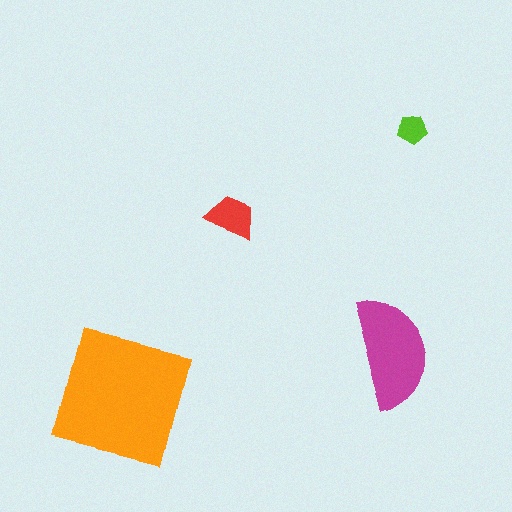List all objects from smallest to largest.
The lime pentagon, the red trapezoid, the magenta semicircle, the orange square.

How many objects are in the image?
There are 4 objects in the image.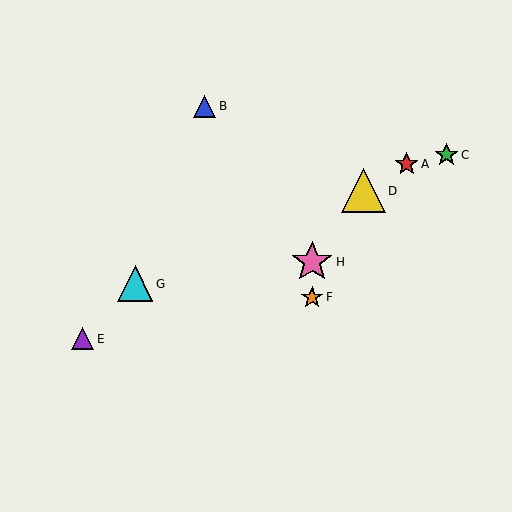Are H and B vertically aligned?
No, H is at x≈312 and B is at x≈205.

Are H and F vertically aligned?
Yes, both are at x≈312.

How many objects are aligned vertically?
2 objects (F, H) are aligned vertically.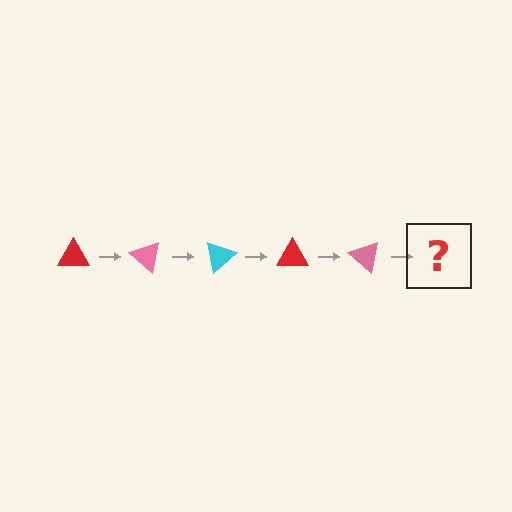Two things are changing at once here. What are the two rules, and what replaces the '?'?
The two rules are that it rotates 40 degrees each step and the color cycles through red, pink, and cyan. The '?' should be a cyan triangle, rotated 200 degrees from the start.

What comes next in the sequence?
The next element should be a cyan triangle, rotated 200 degrees from the start.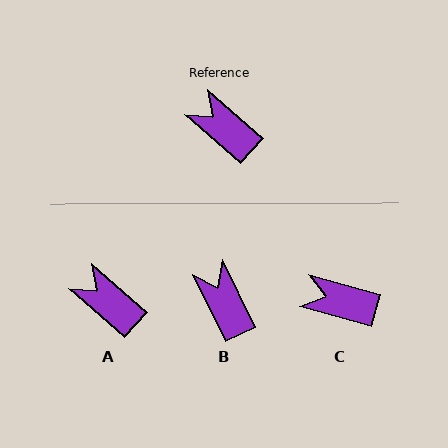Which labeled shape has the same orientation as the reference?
A.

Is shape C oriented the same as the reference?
No, it is off by about 26 degrees.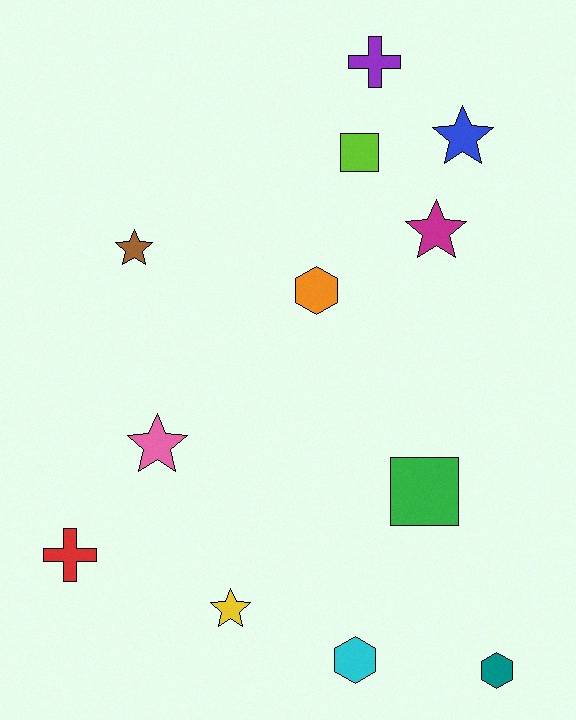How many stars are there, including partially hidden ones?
There are 5 stars.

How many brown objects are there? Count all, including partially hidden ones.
There is 1 brown object.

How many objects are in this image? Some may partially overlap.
There are 12 objects.